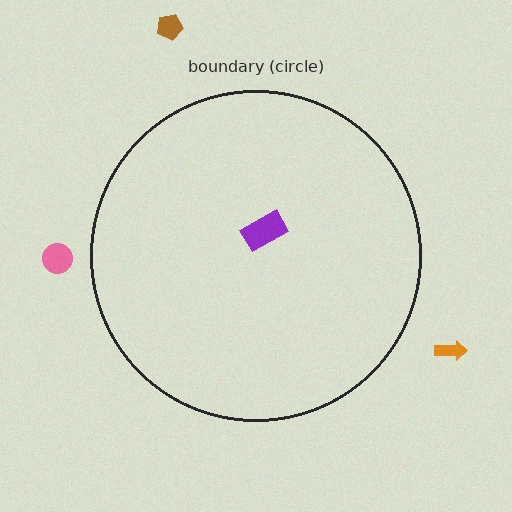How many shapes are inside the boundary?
1 inside, 3 outside.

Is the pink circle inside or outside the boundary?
Outside.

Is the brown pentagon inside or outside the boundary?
Outside.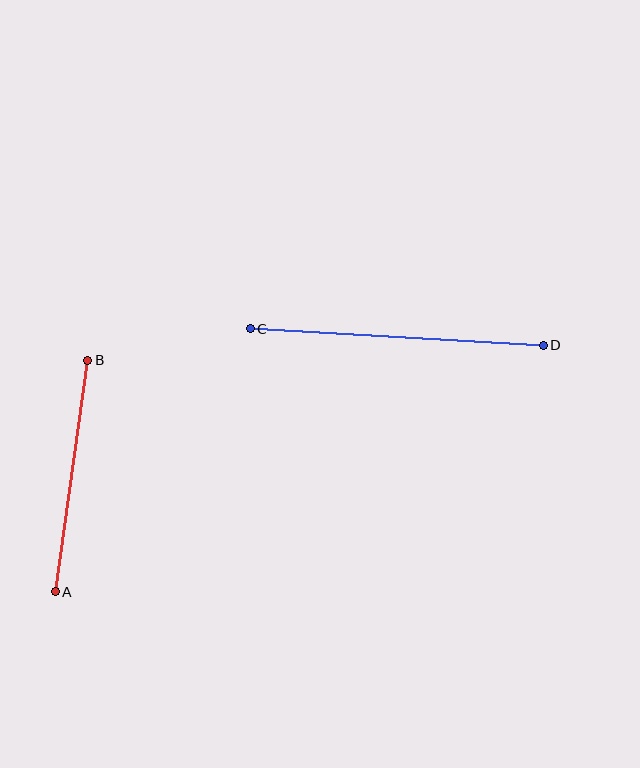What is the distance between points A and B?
The distance is approximately 234 pixels.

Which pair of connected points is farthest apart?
Points C and D are farthest apart.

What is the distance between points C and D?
The distance is approximately 294 pixels.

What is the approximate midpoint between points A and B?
The midpoint is at approximately (71, 476) pixels.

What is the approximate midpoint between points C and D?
The midpoint is at approximately (397, 337) pixels.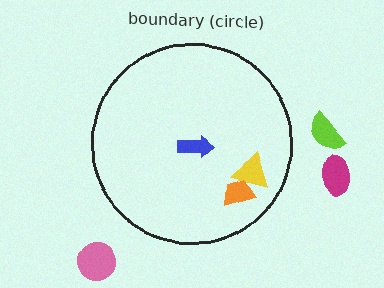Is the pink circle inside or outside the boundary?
Outside.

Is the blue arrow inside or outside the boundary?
Inside.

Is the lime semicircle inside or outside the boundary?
Outside.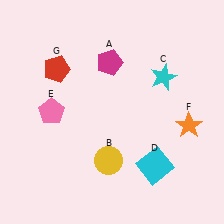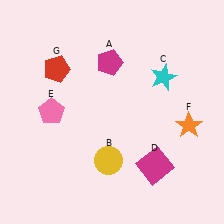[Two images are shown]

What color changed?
The square (D) changed from cyan in Image 1 to magenta in Image 2.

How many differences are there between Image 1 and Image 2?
There is 1 difference between the two images.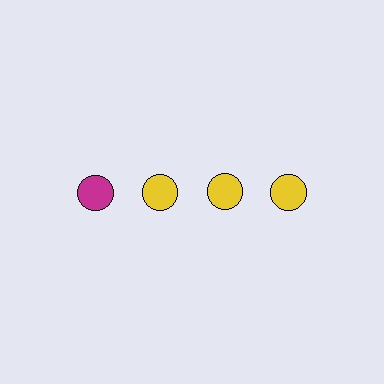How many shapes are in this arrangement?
There are 4 shapes arranged in a grid pattern.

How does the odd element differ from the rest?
It has a different color: magenta instead of yellow.